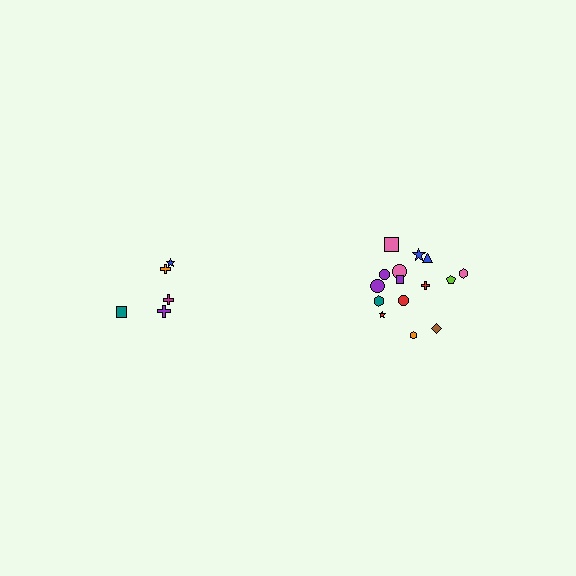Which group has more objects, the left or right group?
The right group.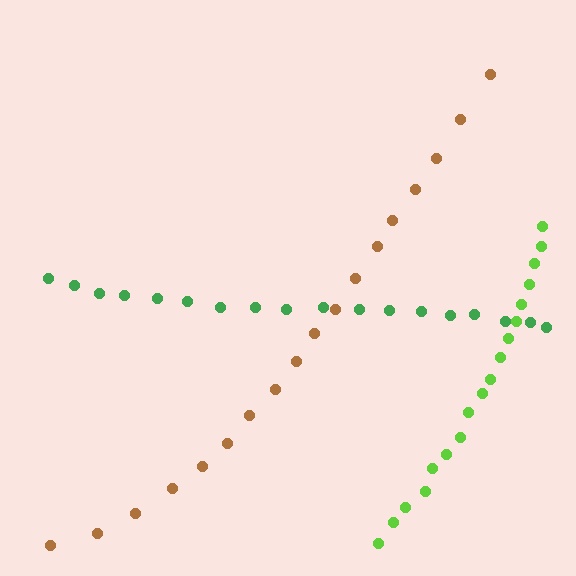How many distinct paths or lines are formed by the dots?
There are 3 distinct paths.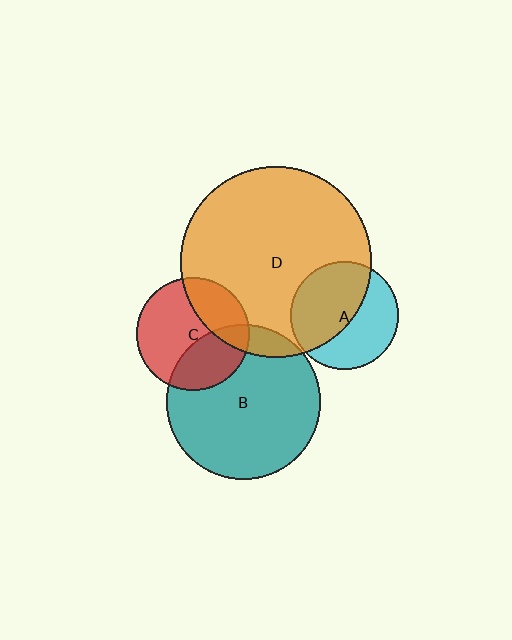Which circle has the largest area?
Circle D (orange).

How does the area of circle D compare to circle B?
Approximately 1.5 times.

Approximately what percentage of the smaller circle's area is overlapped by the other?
Approximately 35%.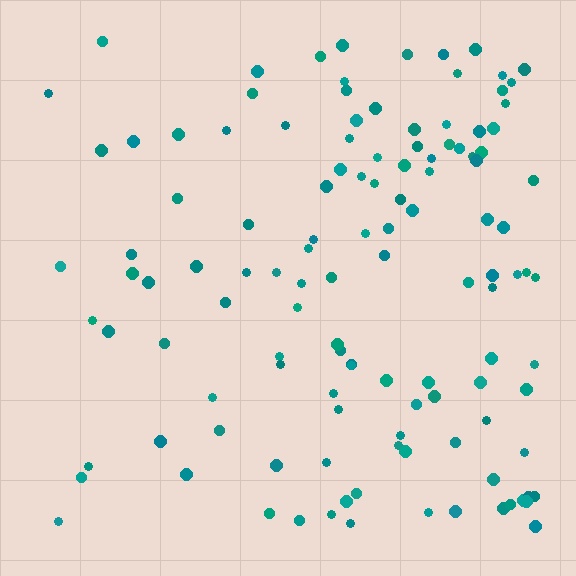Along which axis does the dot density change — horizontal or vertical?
Horizontal.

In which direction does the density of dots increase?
From left to right, with the right side densest.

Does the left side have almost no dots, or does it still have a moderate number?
Still a moderate number, just noticeably fewer than the right.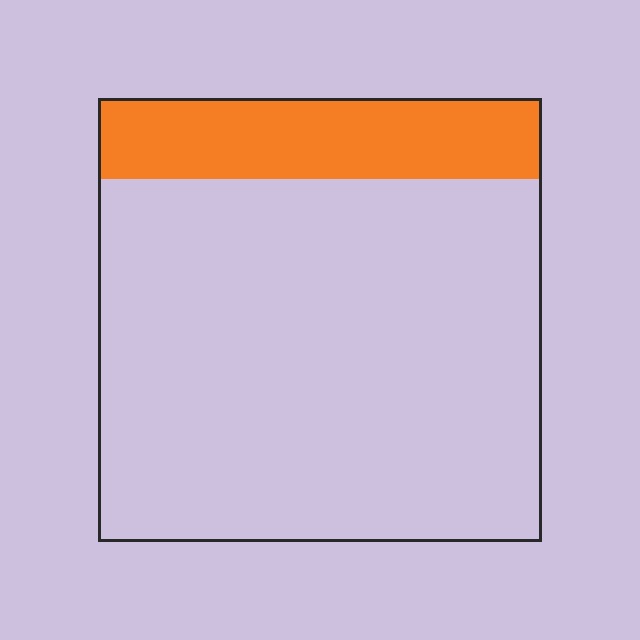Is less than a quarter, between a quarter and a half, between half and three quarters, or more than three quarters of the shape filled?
Less than a quarter.